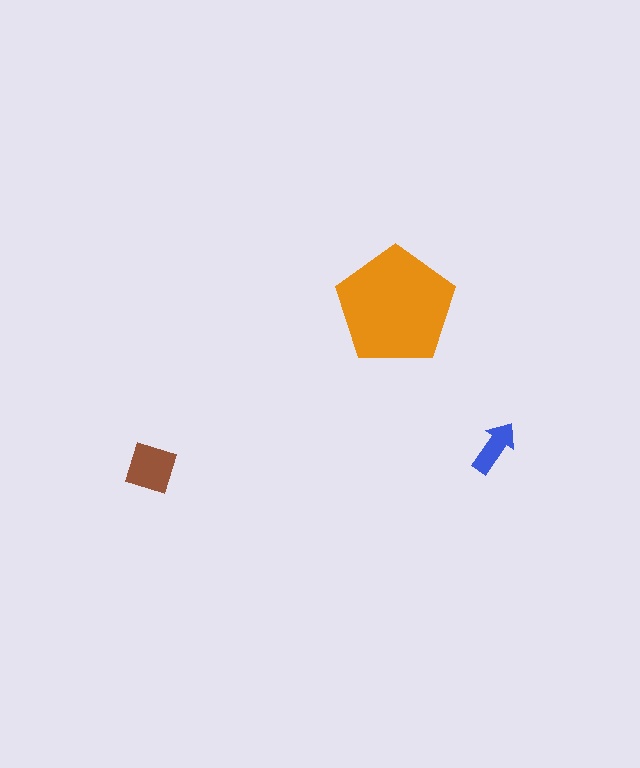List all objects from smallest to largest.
The blue arrow, the brown square, the orange pentagon.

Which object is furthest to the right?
The blue arrow is rightmost.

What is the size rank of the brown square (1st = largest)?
2nd.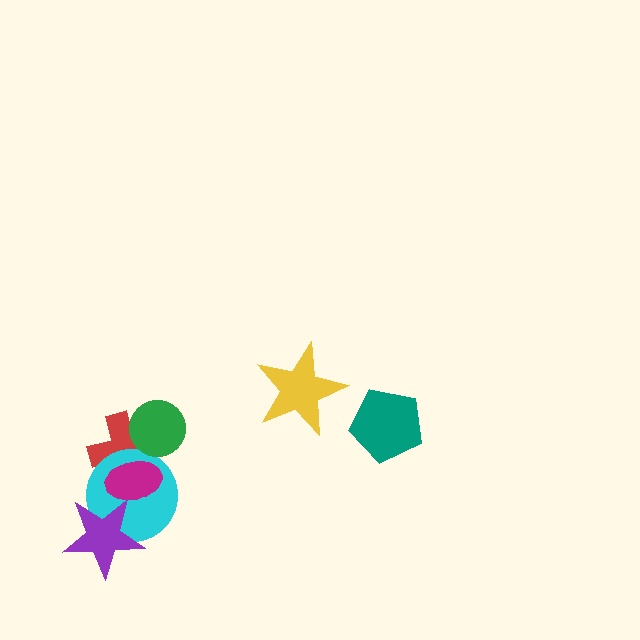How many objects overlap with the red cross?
3 objects overlap with the red cross.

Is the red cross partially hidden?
Yes, it is partially covered by another shape.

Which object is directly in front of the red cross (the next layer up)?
The cyan circle is directly in front of the red cross.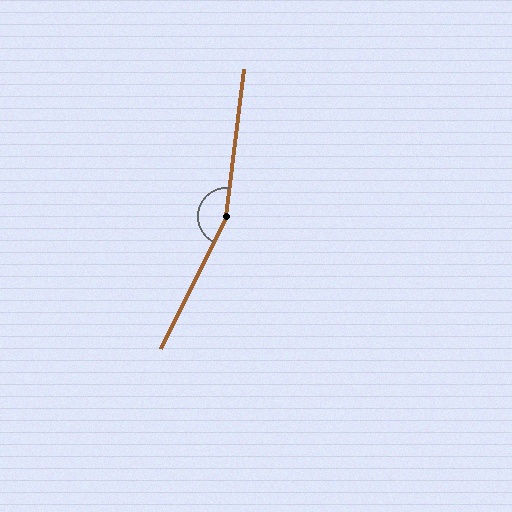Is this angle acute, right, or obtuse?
It is obtuse.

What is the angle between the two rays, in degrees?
Approximately 160 degrees.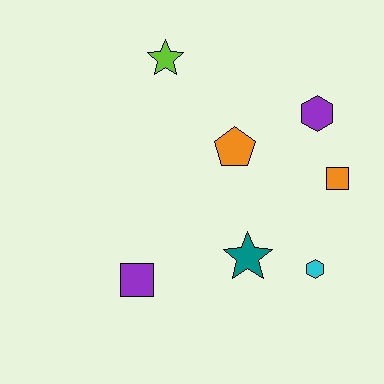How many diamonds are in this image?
There are no diamonds.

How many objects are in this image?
There are 7 objects.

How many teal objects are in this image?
There is 1 teal object.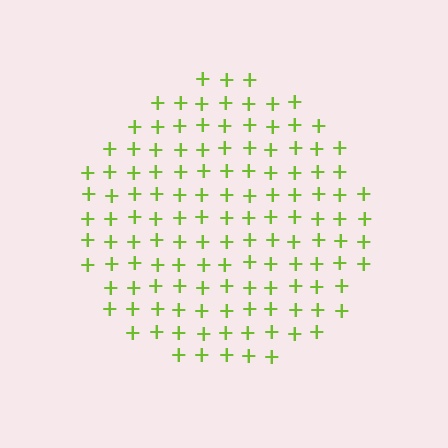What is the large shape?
The large shape is a circle.